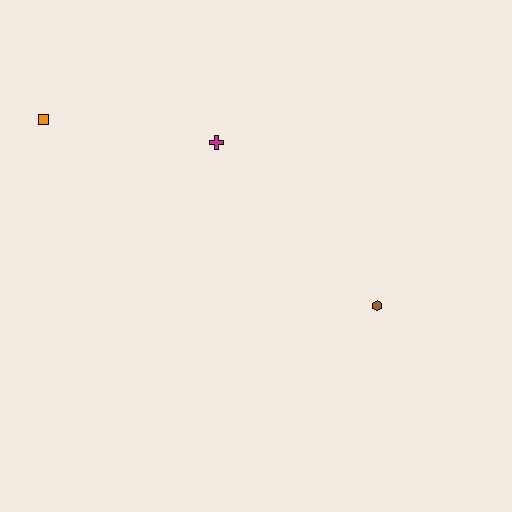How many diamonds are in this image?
There are no diamonds.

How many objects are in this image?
There are 3 objects.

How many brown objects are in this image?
There is 1 brown object.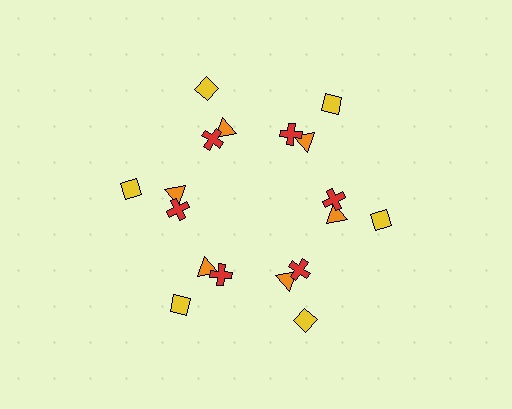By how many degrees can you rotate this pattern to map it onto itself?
The pattern maps onto itself every 60 degrees of rotation.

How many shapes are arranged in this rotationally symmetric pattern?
There are 18 shapes, arranged in 6 groups of 3.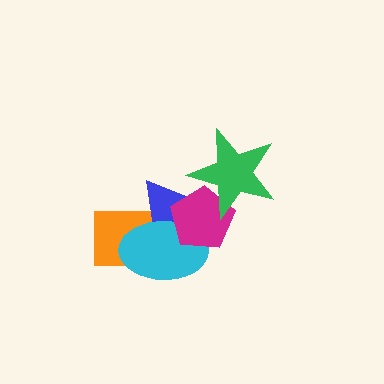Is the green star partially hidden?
No, no other shape covers it.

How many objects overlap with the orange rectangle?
3 objects overlap with the orange rectangle.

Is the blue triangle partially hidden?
Yes, it is partially covered by another shape.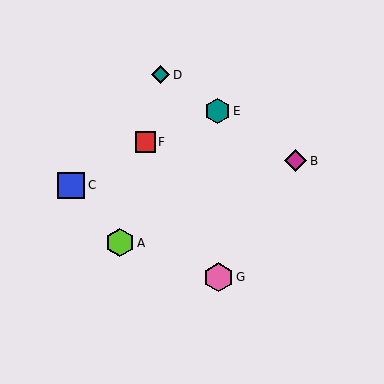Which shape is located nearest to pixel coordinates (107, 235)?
The lime hexagon (labeled A) at (120, 243) is nearest to that location.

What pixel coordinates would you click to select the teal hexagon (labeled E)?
Click at (218, 111) to select the teal hexagon E.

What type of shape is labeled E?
Shape E is a teal hexagon.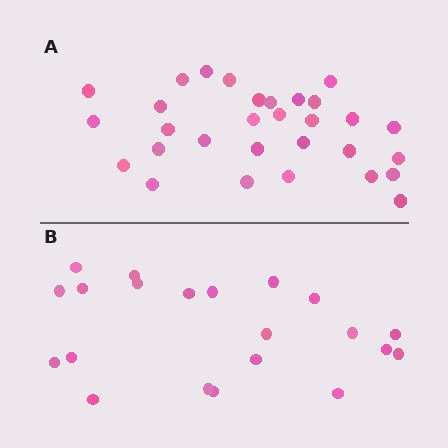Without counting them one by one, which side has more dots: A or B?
Region A (the top region) has more dots.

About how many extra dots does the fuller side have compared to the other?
Region A has roughly 8 or so more dots than region B.